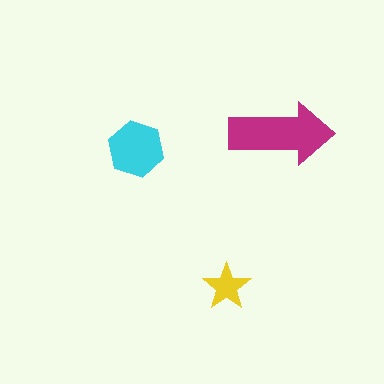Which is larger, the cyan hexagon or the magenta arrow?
The magenta arrow.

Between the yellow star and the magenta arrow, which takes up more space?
The magenta arrow.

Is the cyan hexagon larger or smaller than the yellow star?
Larger.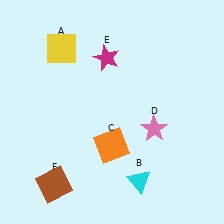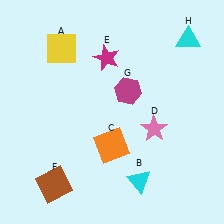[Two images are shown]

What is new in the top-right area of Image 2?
A magenta hexagon (G) was added in the top-right area of Image 2.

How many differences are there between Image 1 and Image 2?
There are 2 differences between the two images.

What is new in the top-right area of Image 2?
A cyan triangle (H) was added in the top-right area of Image 2.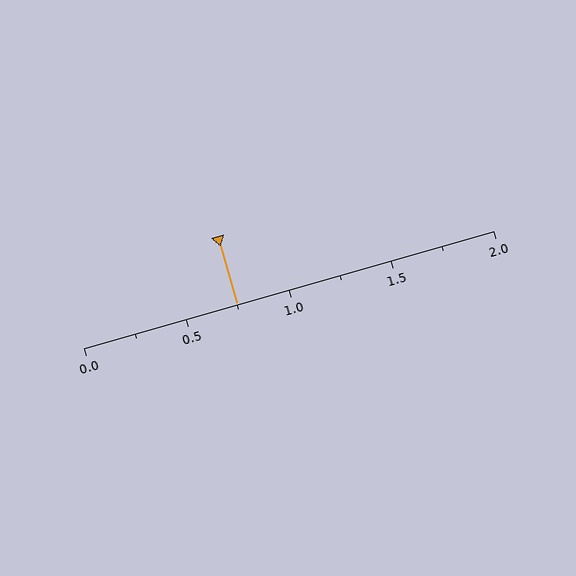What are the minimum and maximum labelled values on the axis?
The axis runs from 0.0 to 2.0.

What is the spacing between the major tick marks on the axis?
The major ticks are spaced 0.5 apart.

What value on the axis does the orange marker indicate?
The marker indicates approximately 0.75.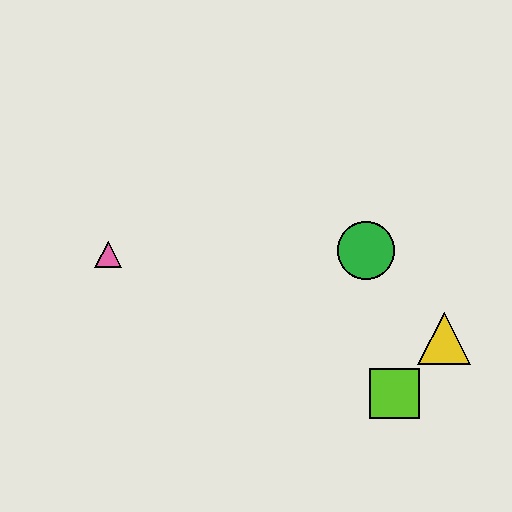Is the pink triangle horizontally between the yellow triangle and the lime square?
No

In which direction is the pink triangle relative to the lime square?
The pink triangle is to the left of the lime square.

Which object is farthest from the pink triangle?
The yellow triangle is farthest from the pink triangle.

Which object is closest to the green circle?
The yellow triangle is closest to the green circle.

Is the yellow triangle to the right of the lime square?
Yes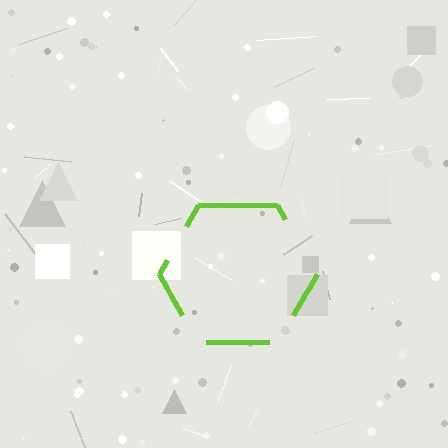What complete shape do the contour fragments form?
The contour fragments form a hexagon.